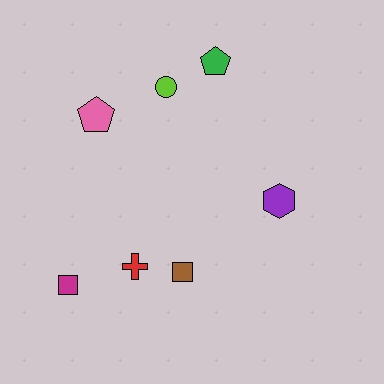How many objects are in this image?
There are 7 objects.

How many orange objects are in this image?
There are no orange objects.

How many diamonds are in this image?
There are no diamonds.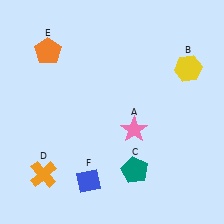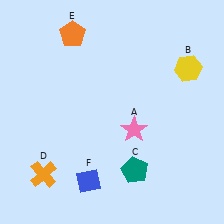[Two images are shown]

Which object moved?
The orange pentagon (E) moved right.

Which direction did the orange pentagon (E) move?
The orange pentagon (E) moved right.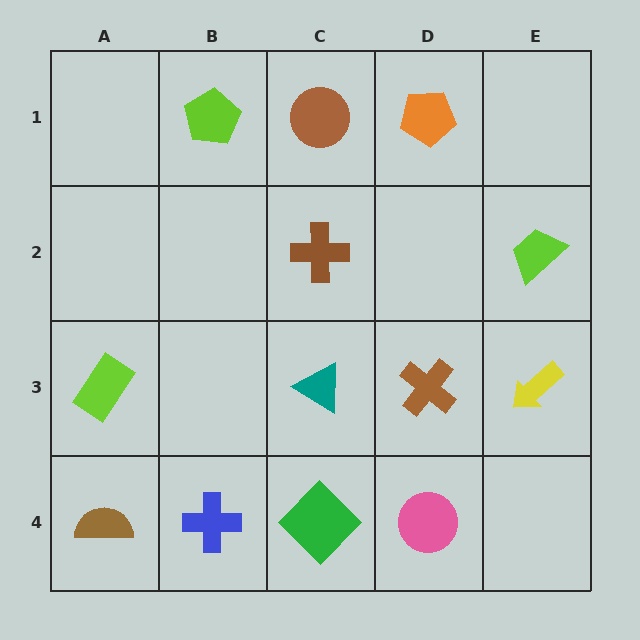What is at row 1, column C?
A brown circle.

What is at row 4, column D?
A pink circle.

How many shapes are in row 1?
3 shapes.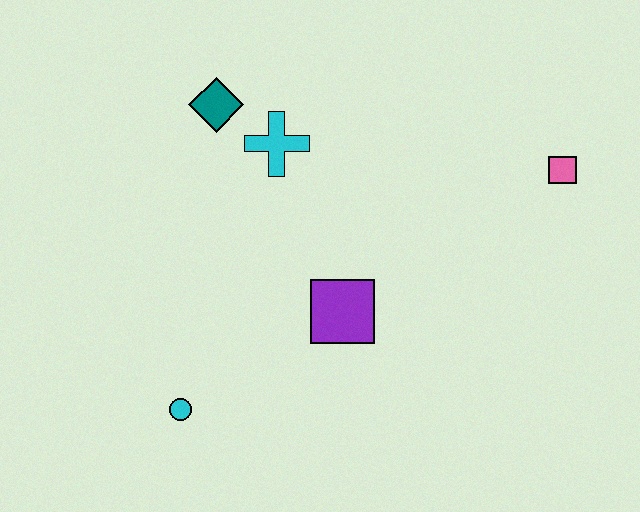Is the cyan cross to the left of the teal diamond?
No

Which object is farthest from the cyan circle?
The pink square is farthest from the cyan circle.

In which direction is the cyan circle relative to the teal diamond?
The cyan circle is below the teal diamond.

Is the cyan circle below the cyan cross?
Yes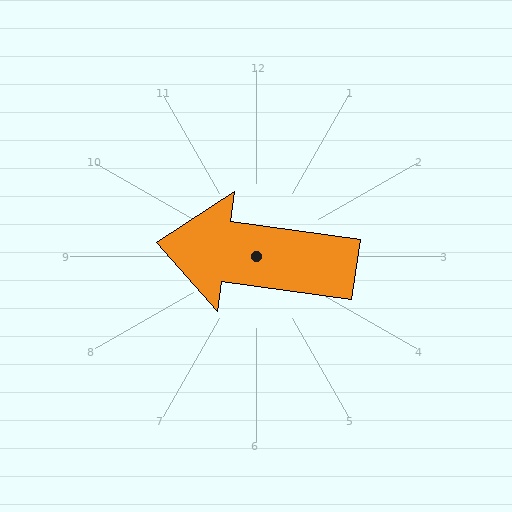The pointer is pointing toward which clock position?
Roughly 9 o'clock.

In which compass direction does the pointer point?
West.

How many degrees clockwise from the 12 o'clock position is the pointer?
Approximately 278 degrees.